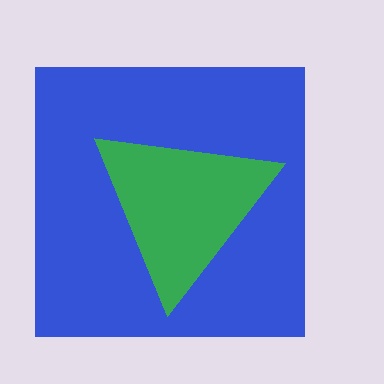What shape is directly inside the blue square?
The green triangle.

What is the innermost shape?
The green triangle.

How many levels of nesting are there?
2.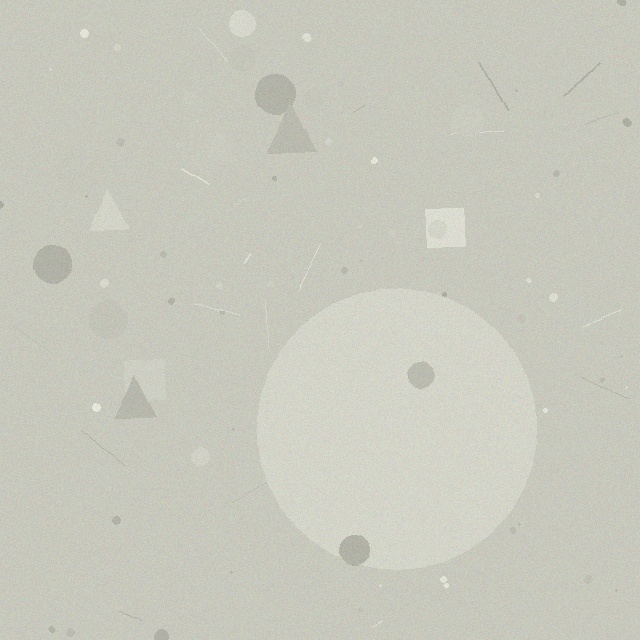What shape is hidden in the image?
A circle is hidden in the image.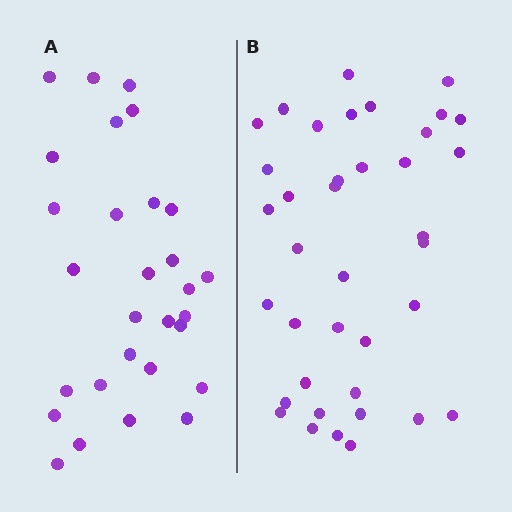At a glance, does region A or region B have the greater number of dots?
Region B (the right region) has more dots.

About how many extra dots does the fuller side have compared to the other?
Region B has roughly 8 or so more dots than region A.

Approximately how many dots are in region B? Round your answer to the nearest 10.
About 40 dots. (The exact count is 38, which rounds to 40.)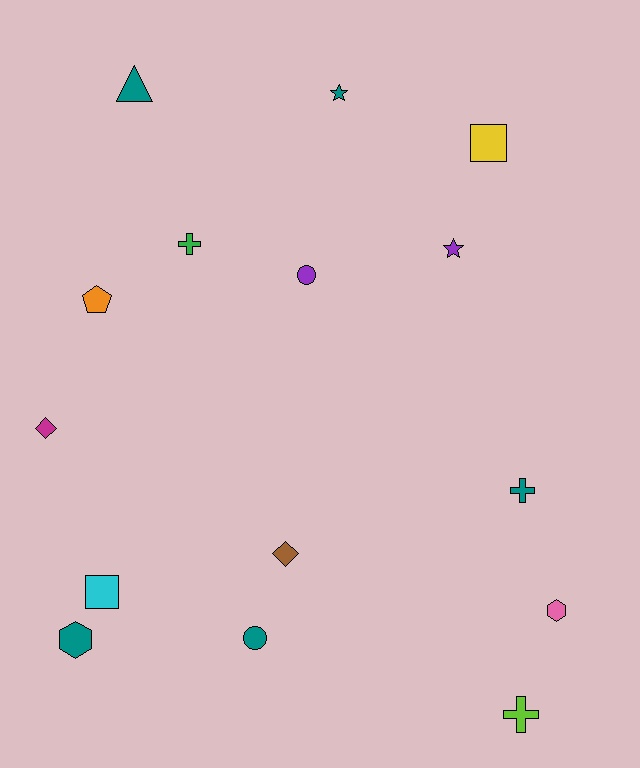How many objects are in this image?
There are 15 objects.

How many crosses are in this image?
There are 3 crosses.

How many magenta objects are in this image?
There is 1 magenta object.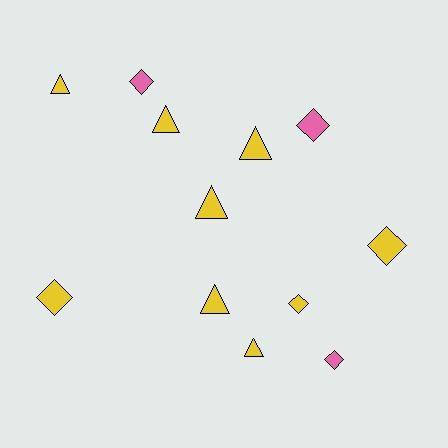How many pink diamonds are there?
There are 3 pink diamonds.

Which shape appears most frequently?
Diamond, with 6 objects.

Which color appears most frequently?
Yellow, with 9 objects.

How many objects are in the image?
There are 12 objects.